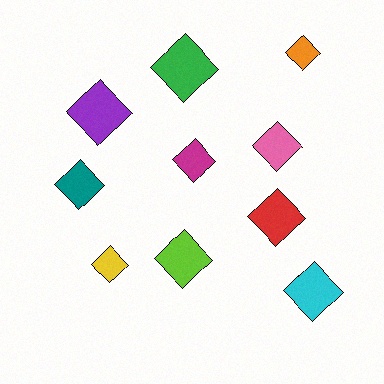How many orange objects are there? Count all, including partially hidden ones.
There is 1 orange object.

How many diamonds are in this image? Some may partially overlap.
There are 10 diamonds.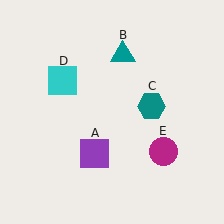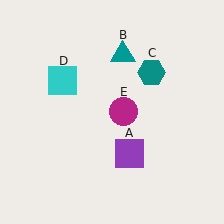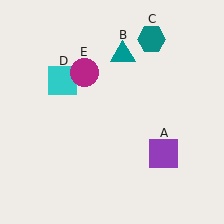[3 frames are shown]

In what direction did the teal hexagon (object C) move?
The teal hexagon (object C) moved up.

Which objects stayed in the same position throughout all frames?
Teal triangle (object B) and cyan square (object D) remained stationary.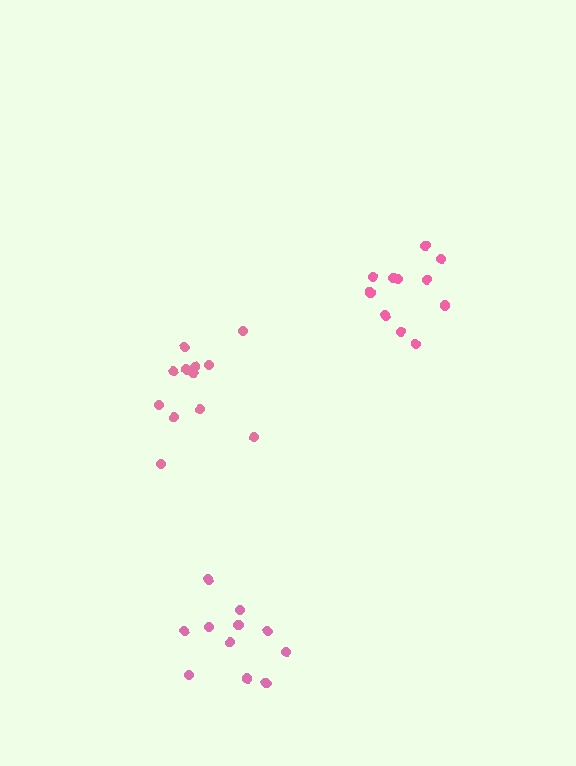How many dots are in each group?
Group 1: 11 dots, Group 2: 12 dots, Group 3: 11 dots (34 total).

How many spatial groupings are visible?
There are 3 spatial groupings.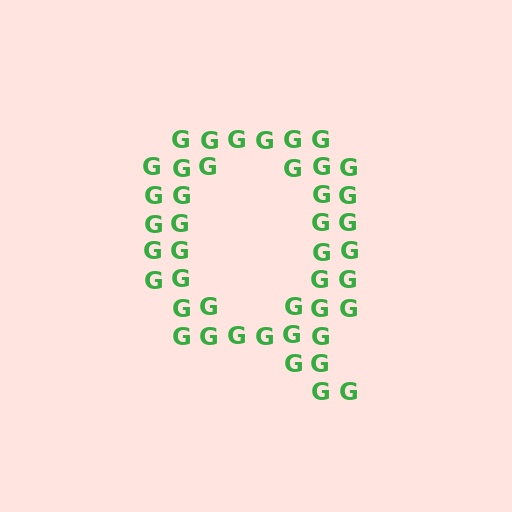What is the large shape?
The large shape is the letter Q.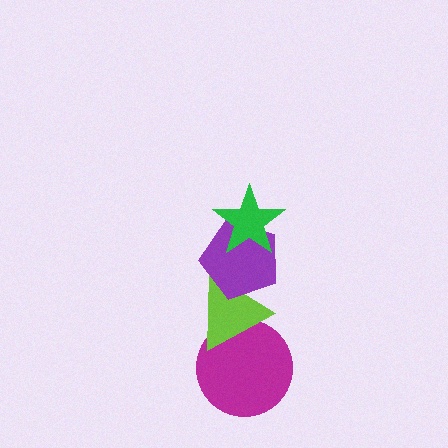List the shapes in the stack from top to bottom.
From top to bottom: the green star, the purple pentagon, the lime triangle, the magenta circle.